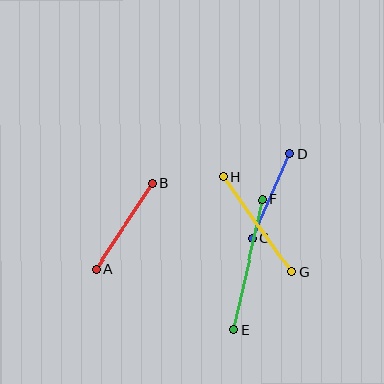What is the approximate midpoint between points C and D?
The midpoint is at approximately (271, 196) pixels.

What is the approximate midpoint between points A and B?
The midpoint is at approximately (124, 226) pixels.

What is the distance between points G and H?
The distance is approximately 118 pixels.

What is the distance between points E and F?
The distance is approximately 133 pixels.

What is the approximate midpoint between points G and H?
The midpoint is at approximately (257, 224) pixels.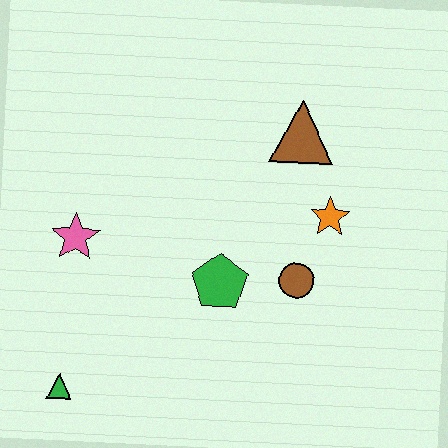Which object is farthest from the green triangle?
The brown triangle is farthest from the green triangle.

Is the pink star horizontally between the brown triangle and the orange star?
No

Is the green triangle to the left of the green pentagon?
Yes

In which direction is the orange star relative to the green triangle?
The orange star is to the right of the green triangle.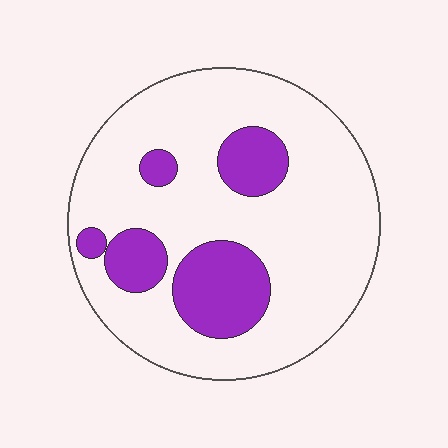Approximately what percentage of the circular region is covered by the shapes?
Approximately 20%.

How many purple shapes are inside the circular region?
5.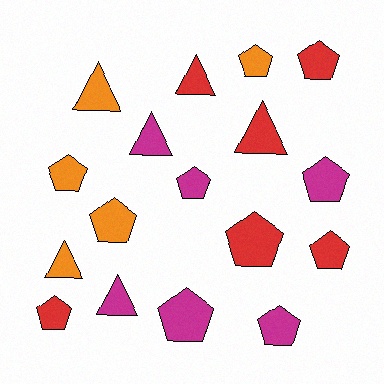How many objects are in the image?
There are 17 objects.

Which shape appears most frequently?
Pentagon, with 11 objects.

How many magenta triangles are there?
There are 2 magenta triangles.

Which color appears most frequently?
Red, with 6 objects.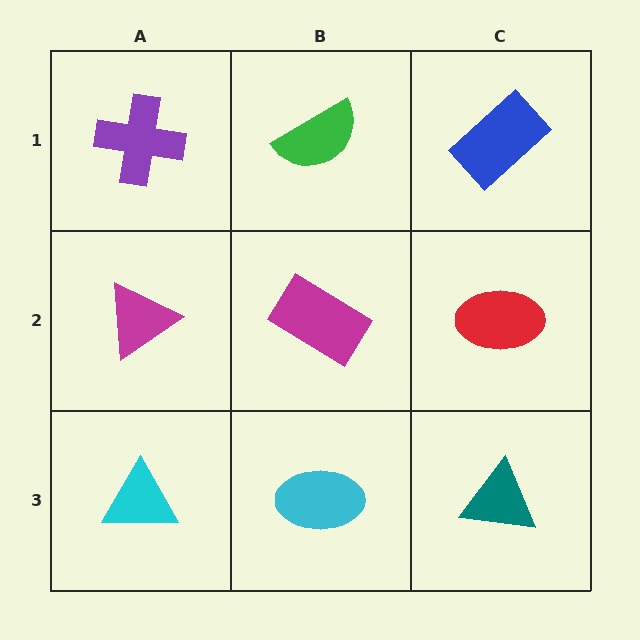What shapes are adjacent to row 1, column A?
A magenta triangle (row 2, column A), a green semicircle (row 1, column B).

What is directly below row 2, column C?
A teal triangle.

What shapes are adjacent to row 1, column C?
A red ellipse (row 2, column C), a green semicircle (row 1, column B).